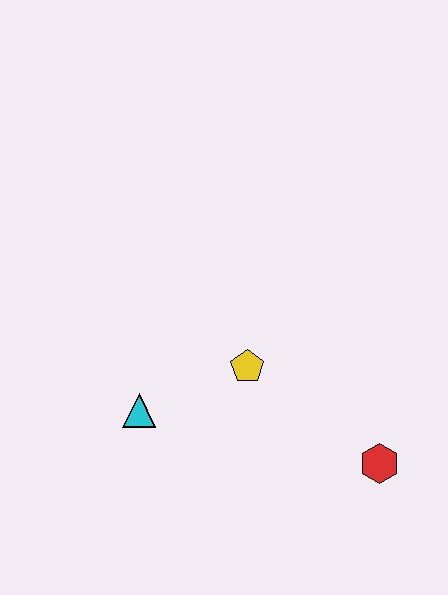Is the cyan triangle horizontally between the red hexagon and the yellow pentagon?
No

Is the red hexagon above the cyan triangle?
No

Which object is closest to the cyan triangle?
The yellow pentagon is closest to the cyan triangle.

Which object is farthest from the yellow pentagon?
The red hexagon is farthest from the yellow pentagon.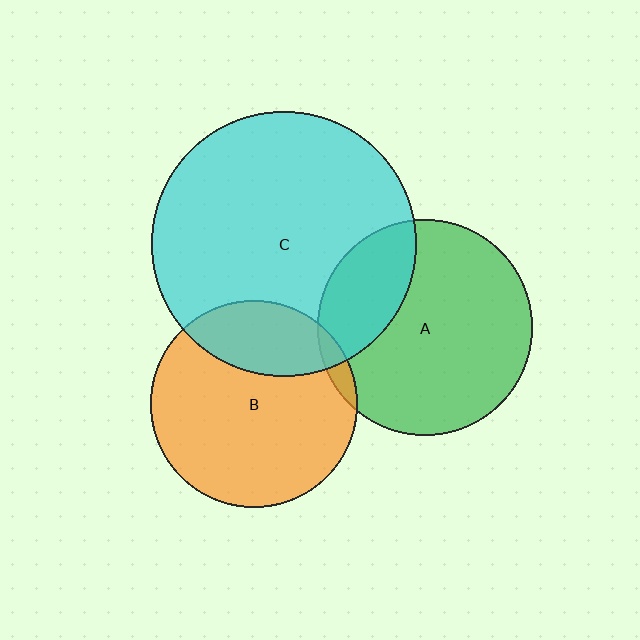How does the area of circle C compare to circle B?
Approximately 1.6 times.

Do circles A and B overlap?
Yes.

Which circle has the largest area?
Circle C (cyan).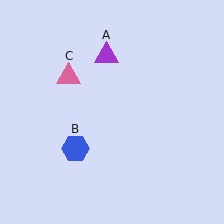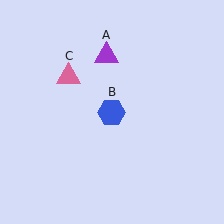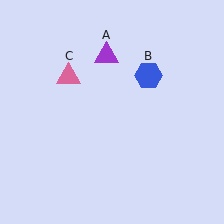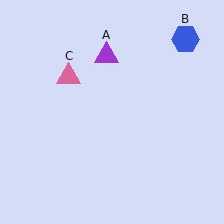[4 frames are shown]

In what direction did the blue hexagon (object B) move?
The blue hexagon (object B) moved up and to the right.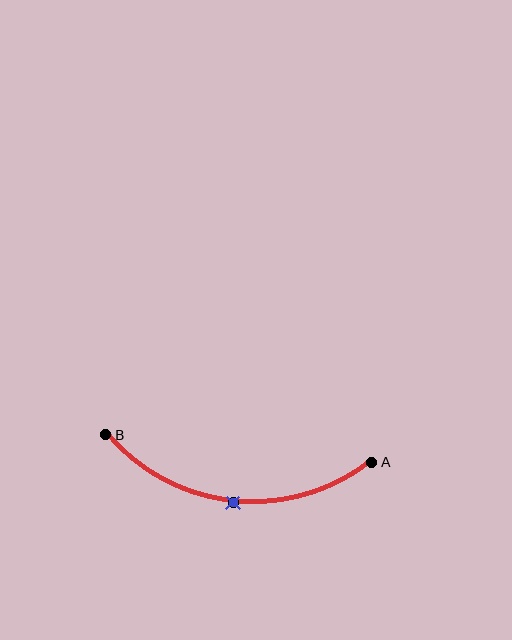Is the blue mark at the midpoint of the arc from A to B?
Yes. The blue mark lies on the arc at equal arc-length from both A and B — it is the arc midpoint.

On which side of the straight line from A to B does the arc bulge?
The arc bulges below the straight line connecting A and B.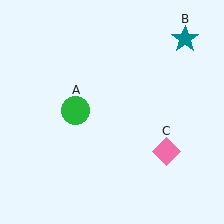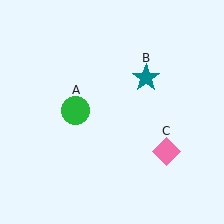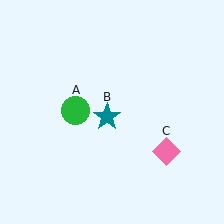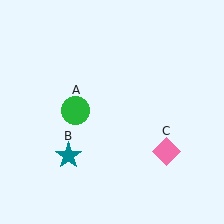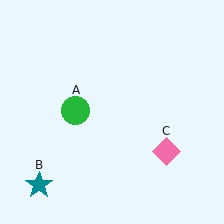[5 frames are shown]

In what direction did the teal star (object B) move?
The teal star (object B) moved down and to the left.